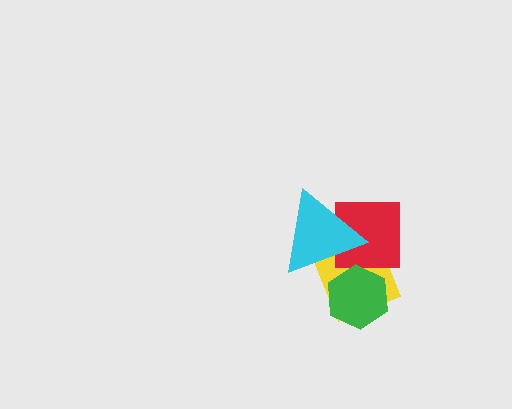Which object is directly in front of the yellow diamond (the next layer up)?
The red square is directly in front of the yellow diamond.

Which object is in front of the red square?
The cyan triangle is in front of the red square.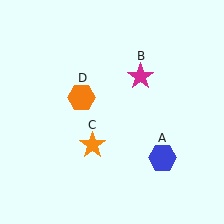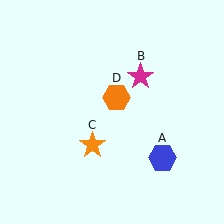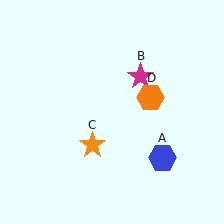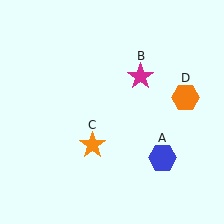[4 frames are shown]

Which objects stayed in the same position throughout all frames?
Blue hexagon (object A) and magenta star (object B) and orange star (object C) remained stationary.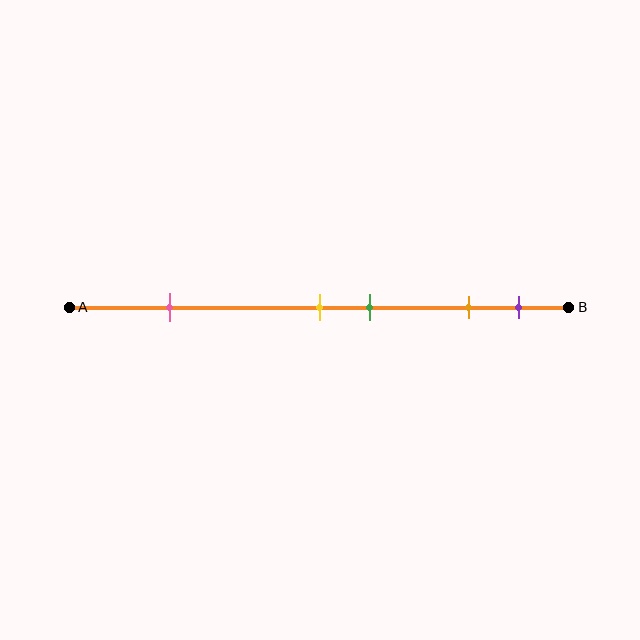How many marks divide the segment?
There are 5 marks dividing the segment.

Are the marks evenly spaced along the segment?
No, the marks are not evenly spaced.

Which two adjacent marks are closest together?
The yellow and green marks are the closest adjacent pair.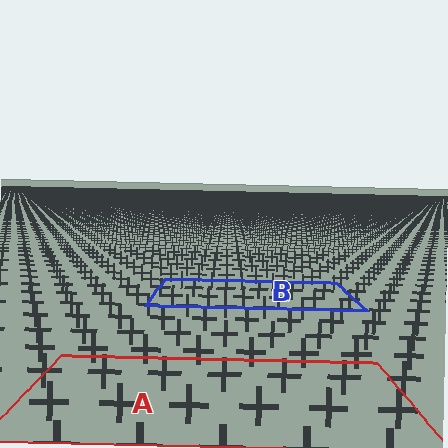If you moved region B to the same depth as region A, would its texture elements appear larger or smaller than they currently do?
They would appear larger. At a closer depth, the same texture elements are projected at a bigger on-screen size.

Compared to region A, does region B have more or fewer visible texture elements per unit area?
Region B has more texture elements per unit area — they are packed more densely because it is farther away.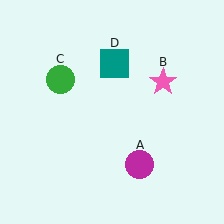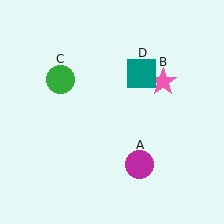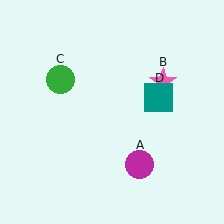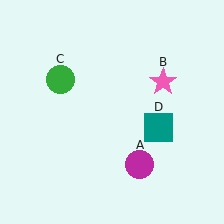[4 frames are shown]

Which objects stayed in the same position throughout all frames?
Magenta circle (object A) and pink star (object B) and green circle (object C) remained stationary.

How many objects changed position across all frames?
1 object changed position: teal square (object D).